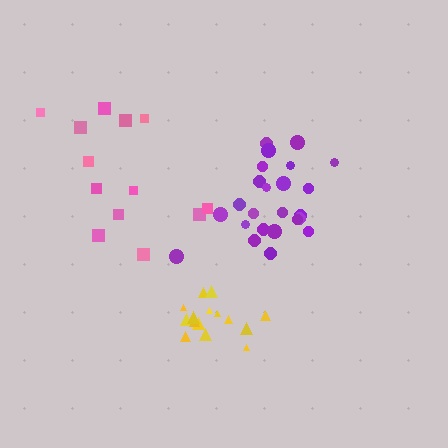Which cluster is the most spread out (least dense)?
Pink.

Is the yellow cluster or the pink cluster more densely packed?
Yellow.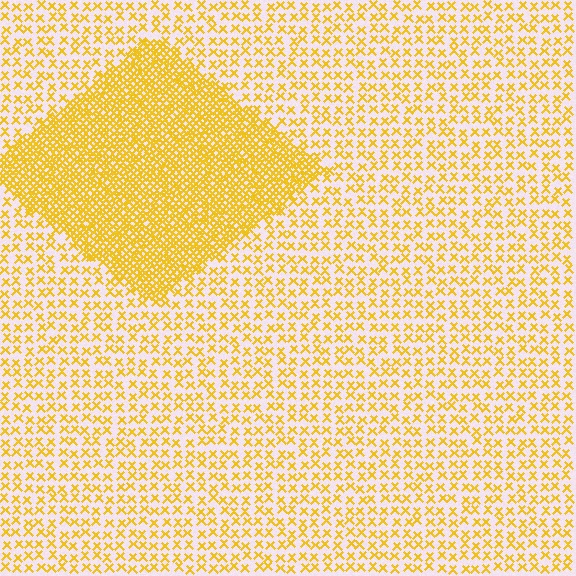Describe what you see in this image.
The image contains small yellow elements arranged at two different densities. A diamond-shaped region is visible where the elements are more densely packed than the surrounding area.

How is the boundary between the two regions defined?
The boundary is defined by a change in element density (approximately 3.0x ratio). All elements are the same color, size, and shape.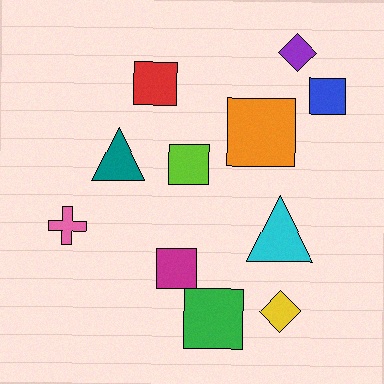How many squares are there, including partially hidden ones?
There are 6 squares.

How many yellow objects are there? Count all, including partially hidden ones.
There is 1 yellow object.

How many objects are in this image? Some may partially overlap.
There are 11 objects.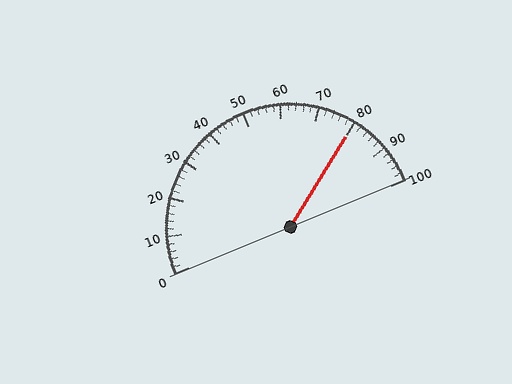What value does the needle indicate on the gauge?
The needle indicates approximately 80.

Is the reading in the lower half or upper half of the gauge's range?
The reading is in the upper half of the range (0 to 100).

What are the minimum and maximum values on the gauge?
The gauge ranges from 0 to 100.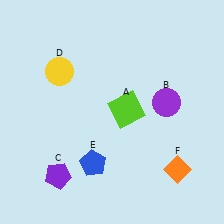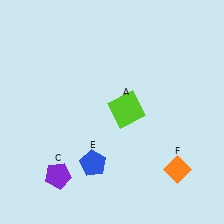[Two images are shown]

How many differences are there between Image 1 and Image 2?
There are 2 differences between the two images.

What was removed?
The yellow circle (D), the purple circle (B) were removed in Image 2.